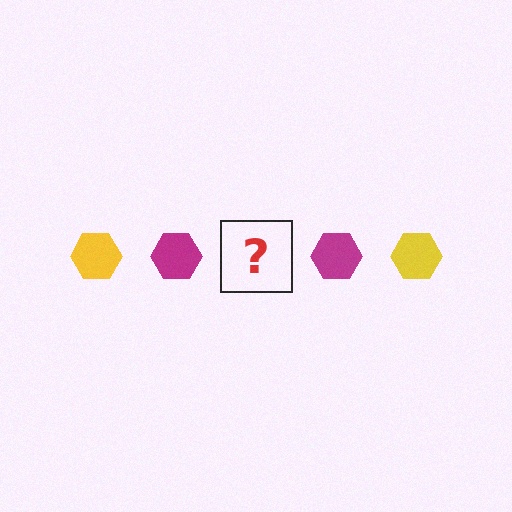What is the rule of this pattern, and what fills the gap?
The rule is that the pattern cycles through yellow, magenta hexagons. The gap should be filled with a yellow hexagon.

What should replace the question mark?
The question mark should be replaced with a yellow hexagon.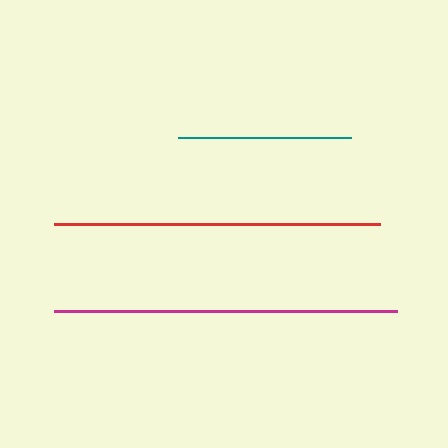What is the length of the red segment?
The red segment is approximately 326 pixels long.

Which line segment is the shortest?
The teal line is the shortest at approximately 172 pixels.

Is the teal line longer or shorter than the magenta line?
The magenta line is longer than the teal line.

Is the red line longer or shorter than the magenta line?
The magenta line is longer than the red line.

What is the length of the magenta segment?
The magenta segment is approximately 343 pixels long.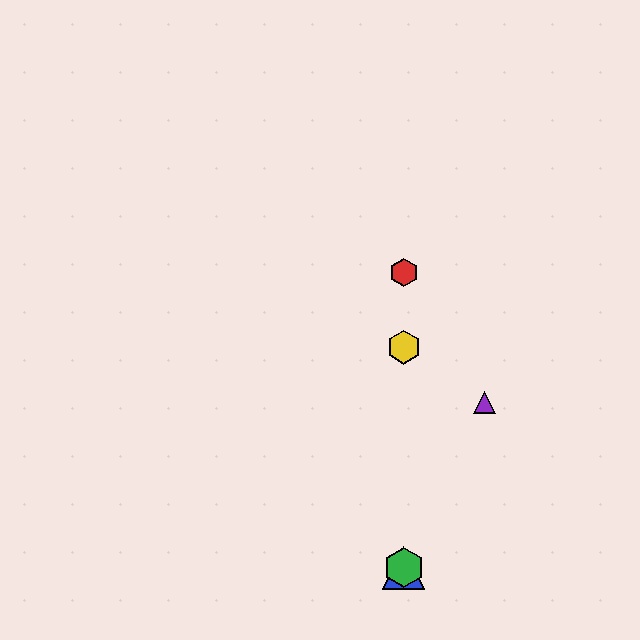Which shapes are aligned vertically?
The red hexagon, the blue triangle, the green hexagon, the yellow hexagon are aligned vertically.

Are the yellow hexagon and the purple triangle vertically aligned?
No, the yellow hexagon is at x≈404 and the purple triangle is at x≈485.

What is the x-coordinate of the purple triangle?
The purple triangle is at x≈485.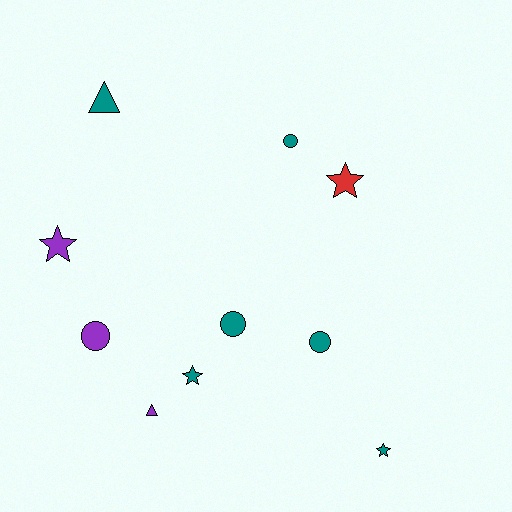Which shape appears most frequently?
Circle, with 4 objects.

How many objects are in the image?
There are 10 objects.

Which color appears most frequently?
Teal, with 6 objects.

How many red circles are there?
There are no red circles.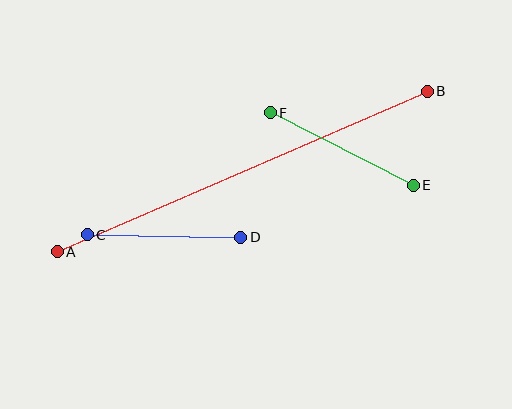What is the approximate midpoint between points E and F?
The midpoint is at approximately (342, 149) pixels.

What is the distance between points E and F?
The distance is approximately 160 pixels.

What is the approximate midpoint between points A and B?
The midpoint is at approximately (242, 172) pixels.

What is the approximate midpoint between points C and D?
The midpoint is at approximately (164, 236) pixels.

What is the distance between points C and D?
The distance is approximately 153 pixels.